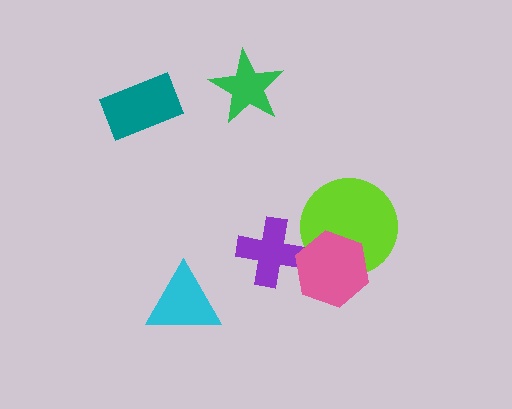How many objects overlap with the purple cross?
1 object overlaps with the purple cross.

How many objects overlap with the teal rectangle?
0 objects overlap with the teal rectangle.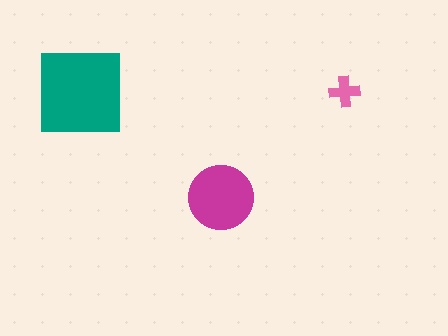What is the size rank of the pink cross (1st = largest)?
3rd.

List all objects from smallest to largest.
The pink cross, the magenta circle, the teal square.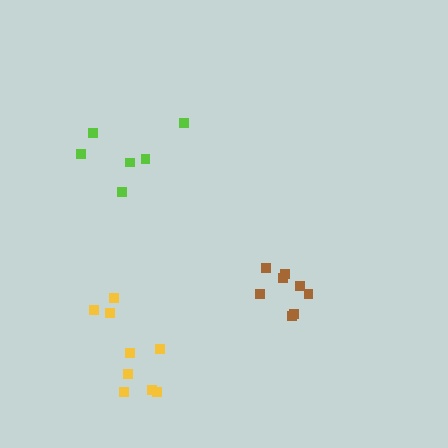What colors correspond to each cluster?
The clusters are colored: brown, lime, yellow.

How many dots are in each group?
Group 1: 8 dots, Group 2: 6 dots, Group 3: 9 dots (23 total).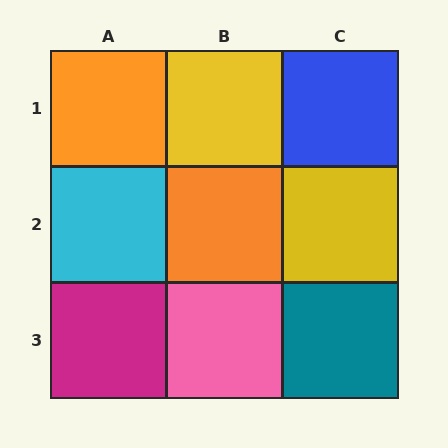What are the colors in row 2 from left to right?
Cyan, orange, yellow.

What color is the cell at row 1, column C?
Blue.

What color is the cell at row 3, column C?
Teal.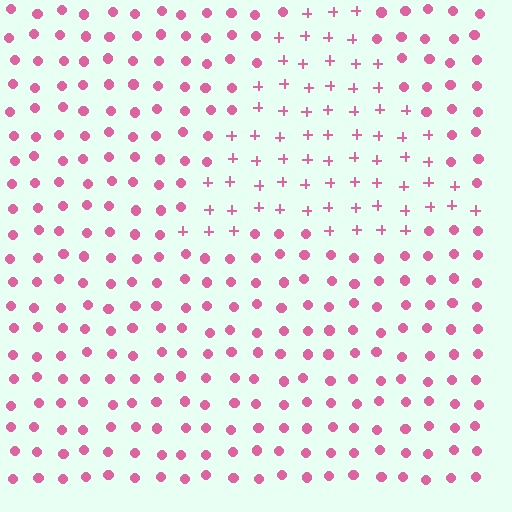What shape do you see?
I see a triangle.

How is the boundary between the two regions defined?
The boundary is defined by a change in element shape: plus signs inside vs. circles outside. All elements share the same color and spacing.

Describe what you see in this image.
The image is filled with small pink elements arranged in a uniform grid. A triangle-shaped region contains plus signs, while the surrounding area contains circles. The boundary is defined purely by the change in element shape.